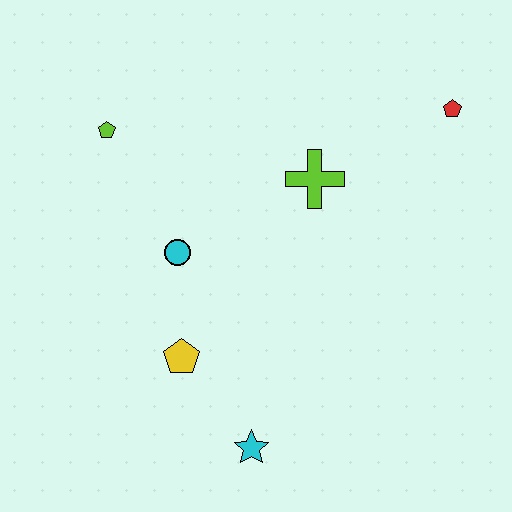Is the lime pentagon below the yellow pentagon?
No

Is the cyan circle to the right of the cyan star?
No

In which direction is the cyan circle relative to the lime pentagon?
The cyan circle is below the lime pentagon.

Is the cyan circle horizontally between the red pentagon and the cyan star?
No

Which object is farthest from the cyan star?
The red pentagon is farthest from the cyan star.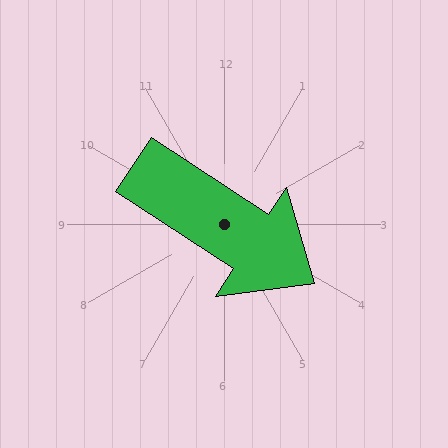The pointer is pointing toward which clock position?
Roughly 4 o'clock.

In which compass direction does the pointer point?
Southeast.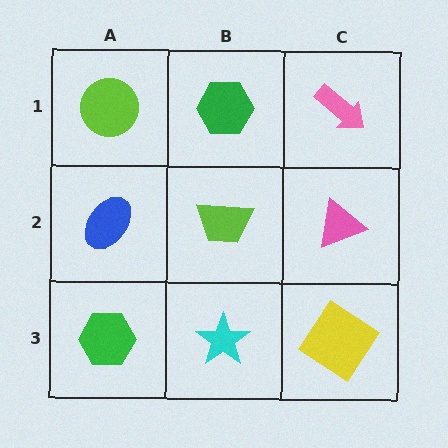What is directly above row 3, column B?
A lime trapezoid.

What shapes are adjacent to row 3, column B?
A lime trapezoid (row 2, column B), a green hexagon (row 3, column A), a yellow diamond (row 3, column C).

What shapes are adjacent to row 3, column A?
A blue ellipse (row 2, column A), a cyan star (row 3, column B).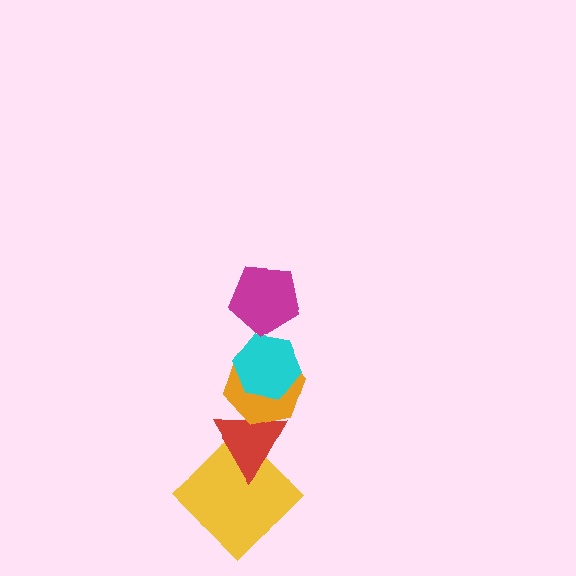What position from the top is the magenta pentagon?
The magenta pentagon is 1st from the top.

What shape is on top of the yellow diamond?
The red triangle is on top of the yellow diamond.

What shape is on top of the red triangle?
The orange hexagon is on top of the red triangle.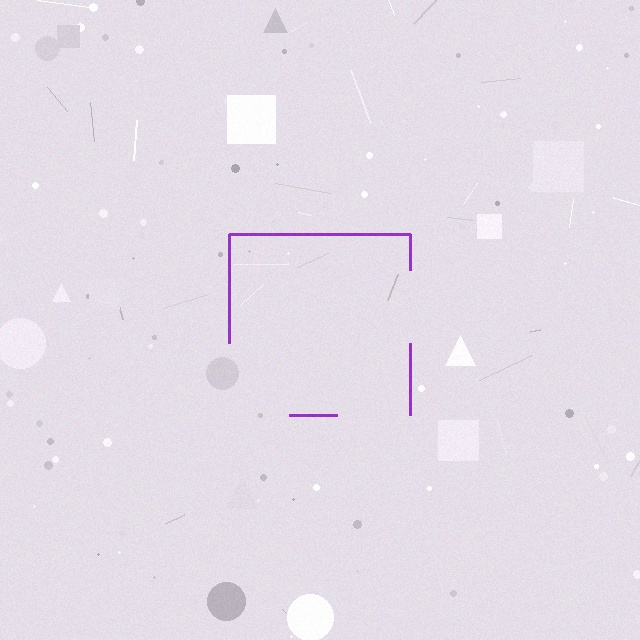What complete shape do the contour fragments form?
The contour fragments form a square.